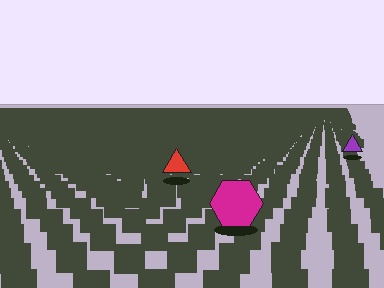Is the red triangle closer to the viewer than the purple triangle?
Yes. The red triangle is closer — you can tell from the texture gradient: the ground texture is coarser near it.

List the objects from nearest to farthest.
From nearest to farthest: the magenta hexagon, the red triangle, the purple triangle.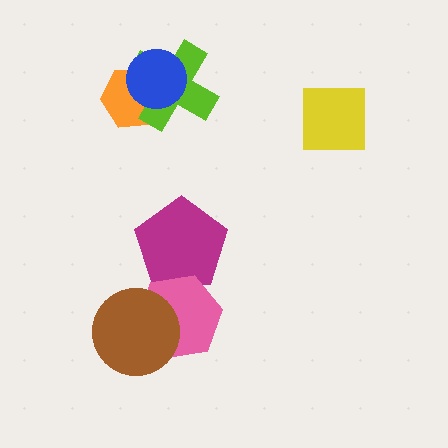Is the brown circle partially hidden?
No, no other shape covers it.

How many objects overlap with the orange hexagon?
2 objects overlap with the orange hexagon.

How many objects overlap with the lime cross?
2 objects overlap with the lime cross.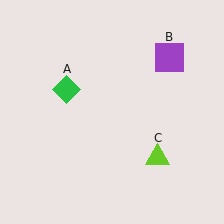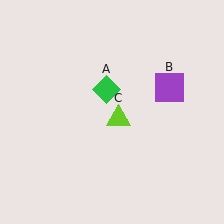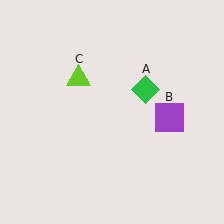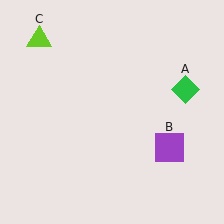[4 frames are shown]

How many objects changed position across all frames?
3 objects changed position: green diamond (object A), purple square (object B), lime triangle (object C).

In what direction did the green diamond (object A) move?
The green diamond (object A) moved right.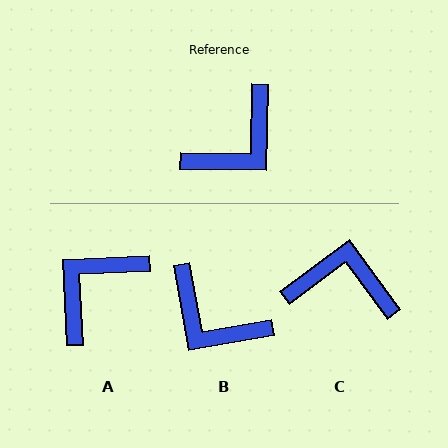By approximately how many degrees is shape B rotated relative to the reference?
Approximately 79 degrees clockwise.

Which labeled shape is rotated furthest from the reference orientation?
A, about 176 degrees away.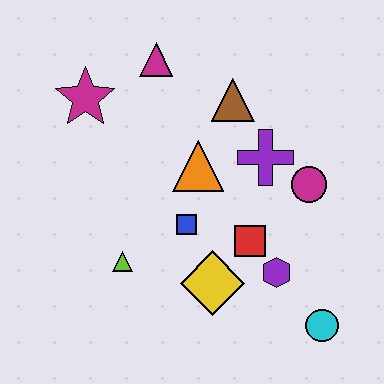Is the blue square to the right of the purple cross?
No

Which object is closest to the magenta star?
The magenta triangle is closest to the magenta star.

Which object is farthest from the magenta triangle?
The cyan circle is farthest from the magenta triangle.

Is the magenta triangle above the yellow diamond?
Yes